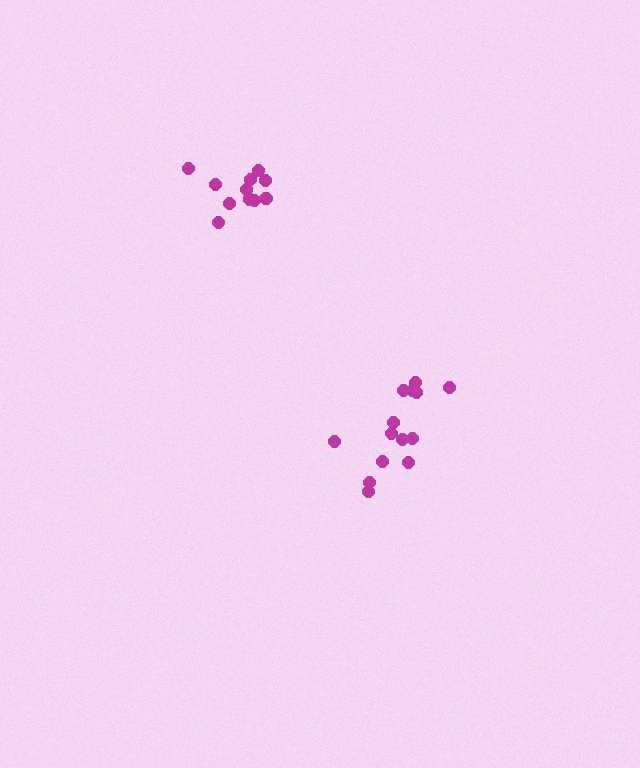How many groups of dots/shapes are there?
There are 2 groups.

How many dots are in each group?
Group 1: 11 dots, Group 2: 14 dots (25 total).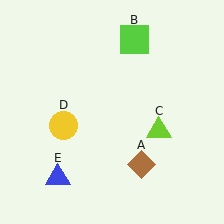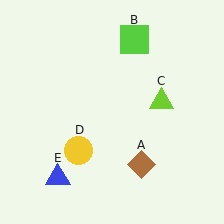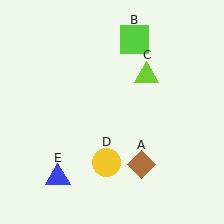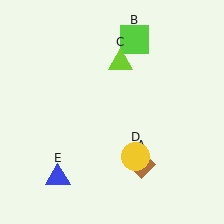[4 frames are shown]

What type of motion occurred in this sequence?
The lime triangle (object C), yellow circle (object D) rotated counterclockwise around the center of the scene.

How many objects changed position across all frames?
2 objects changed position: lime triangle (object C), yellow circle (object D).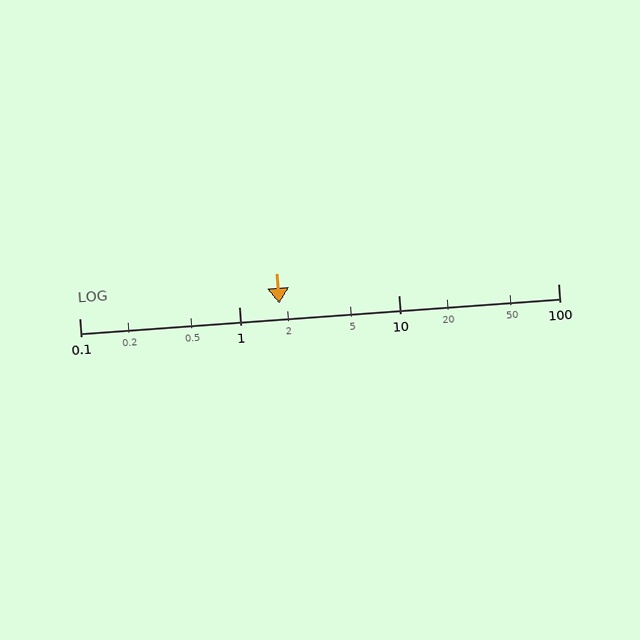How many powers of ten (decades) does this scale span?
The scale spans 3 decades, from 0.1 to 100.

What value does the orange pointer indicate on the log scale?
The pointer indicates approximately 1.8.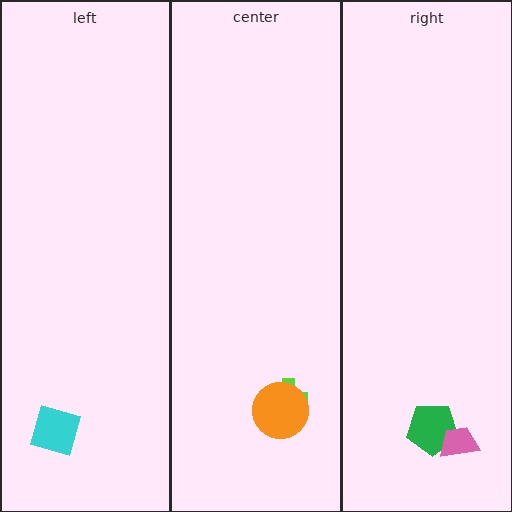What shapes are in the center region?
The lime cross, the orange circle.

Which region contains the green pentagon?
The right region.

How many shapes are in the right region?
2.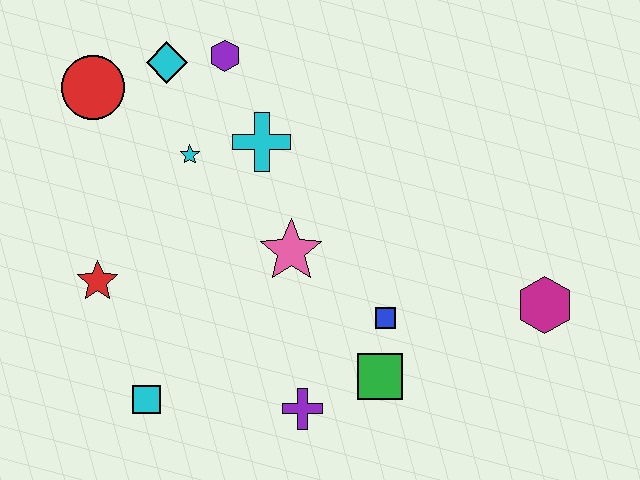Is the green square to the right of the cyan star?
Yes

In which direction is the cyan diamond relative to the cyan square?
The cyan diamond is above the cyan square.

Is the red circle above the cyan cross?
Yes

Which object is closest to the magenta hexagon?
The blue square is closest to the magenta hexagon.